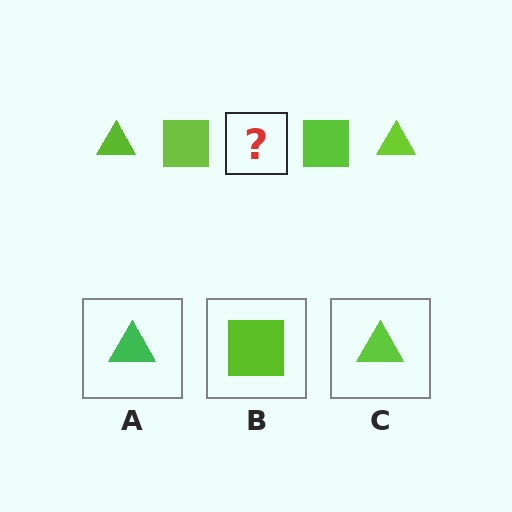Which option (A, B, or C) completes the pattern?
C.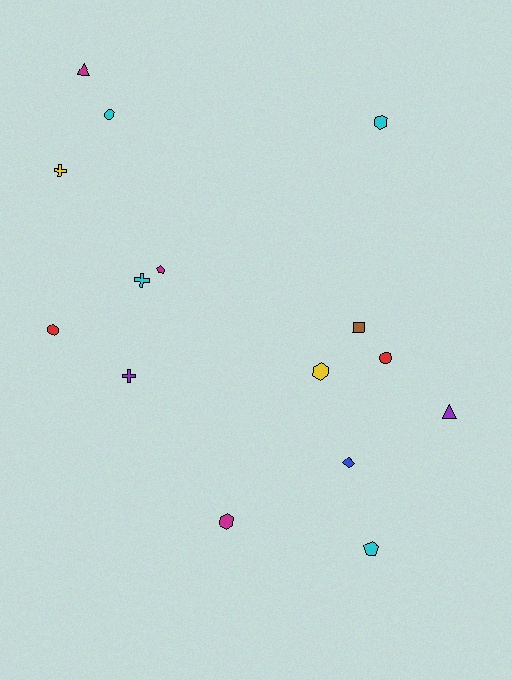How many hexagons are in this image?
There are 3 hexagons.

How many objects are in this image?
There are 15 objects.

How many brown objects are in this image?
There is 1 brown object.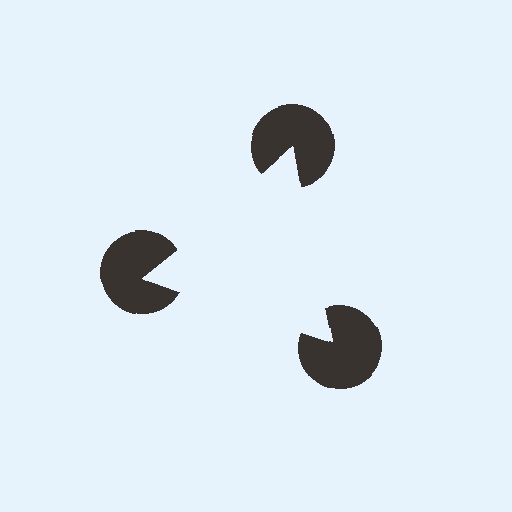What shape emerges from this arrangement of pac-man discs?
An illusory triangle — its edges are inferred from the aligned wedge cuts in the pac-man discs, not physically drawn.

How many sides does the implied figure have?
3 sides.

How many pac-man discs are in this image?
There are 3 — one at each vertex of the illusory triangle.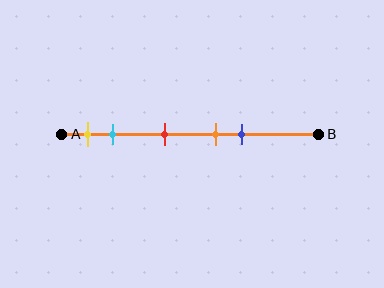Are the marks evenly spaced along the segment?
No, the marks are not evenly spaced.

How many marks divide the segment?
There are 5 marks dividing the segment.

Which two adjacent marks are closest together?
The orange and blue marks are the closest adjacent pair.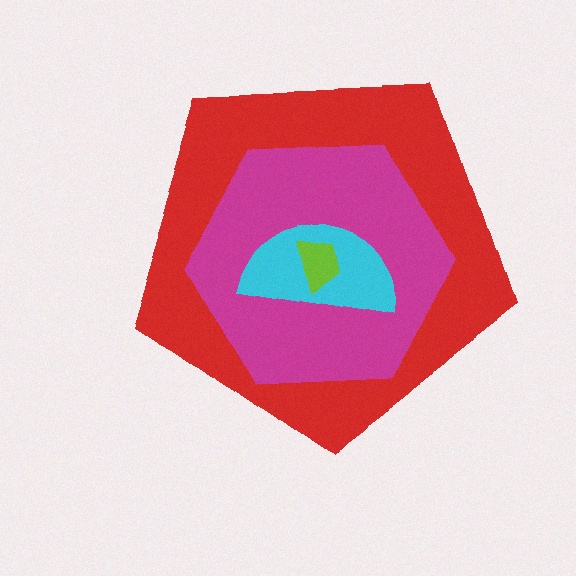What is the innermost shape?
The lime trapezoid.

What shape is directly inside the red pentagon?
The magenta hexagon.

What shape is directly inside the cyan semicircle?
The lime trapezoid.